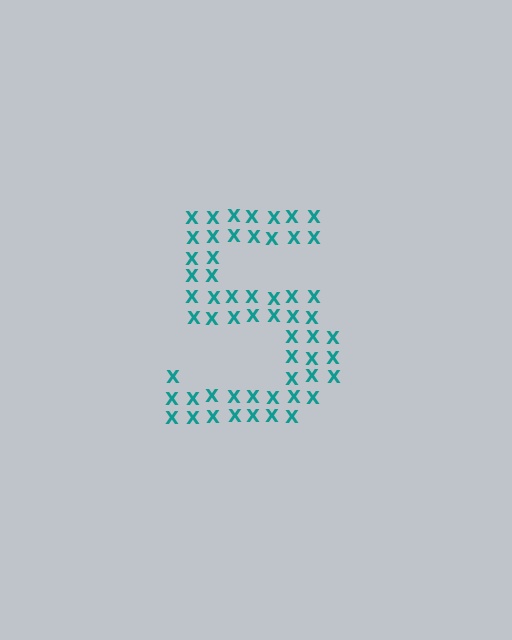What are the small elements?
The small elements are letter X's.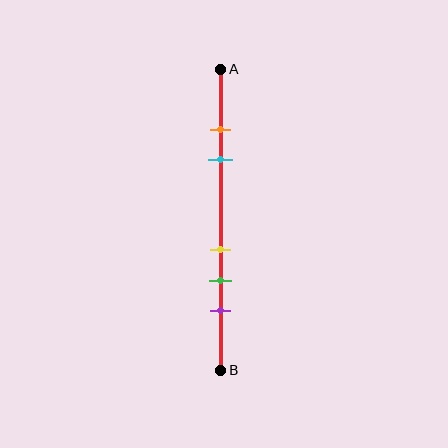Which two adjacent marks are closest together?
The orange and cyan marks are the closest adjacent pair.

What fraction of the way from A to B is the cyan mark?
The cyan mark is approximately 30% (0.3) of the way from A to B.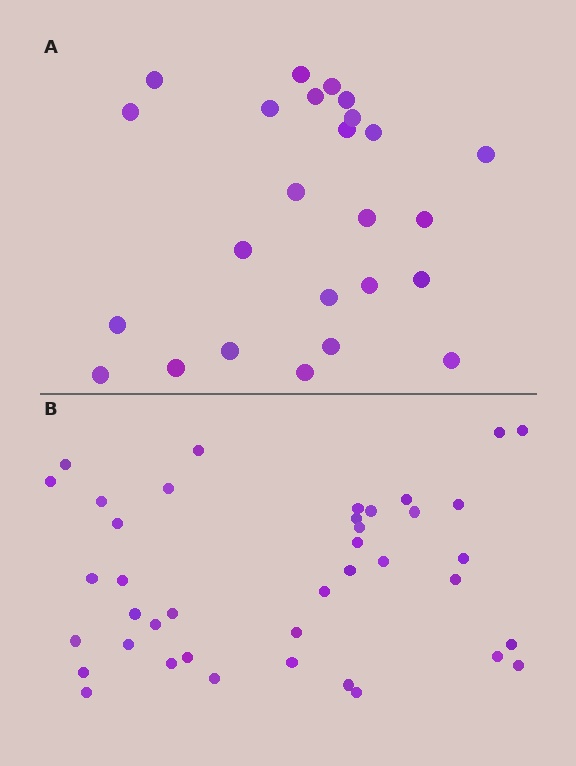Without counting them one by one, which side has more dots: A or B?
Region B (the bottom region) has more dots.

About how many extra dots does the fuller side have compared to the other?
Region B has approximately 15 more dots than region A.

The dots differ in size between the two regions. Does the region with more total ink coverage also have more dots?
No. Region A has more total ink coverage because its dots are larger, but region B actually contains more individual dots. Total area can be misleading — the number of items is what matters here.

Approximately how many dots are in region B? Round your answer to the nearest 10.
About 40 dots.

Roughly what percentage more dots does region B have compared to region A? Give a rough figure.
About 60% more.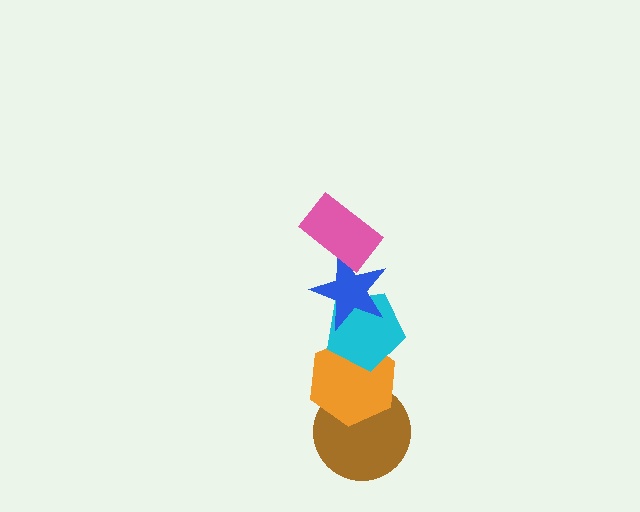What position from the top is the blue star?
The blue star is 2nd from the top.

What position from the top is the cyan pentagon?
The cyan pentagon is 3rd from the top.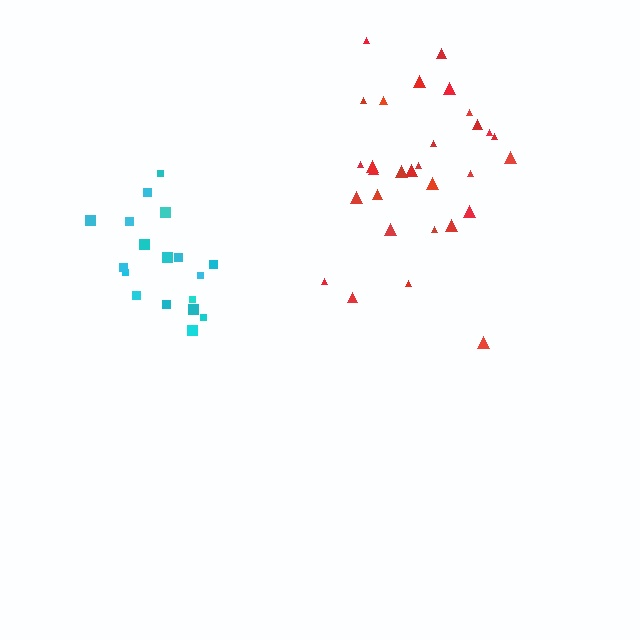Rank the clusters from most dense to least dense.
cyan, red.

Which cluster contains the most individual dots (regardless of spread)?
Red (30).